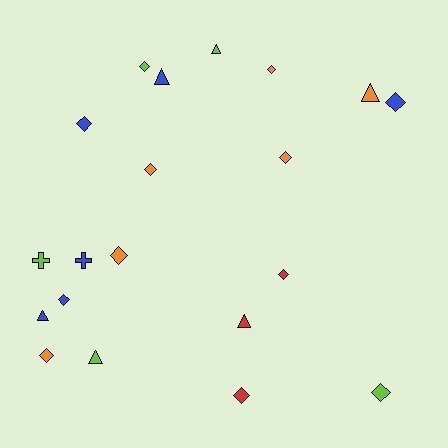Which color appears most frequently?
Orange, with 6 objects.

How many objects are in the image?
There are 20 objects.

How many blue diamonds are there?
There are 3 blue diamonds.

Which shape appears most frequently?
Diamond, with 12 objects.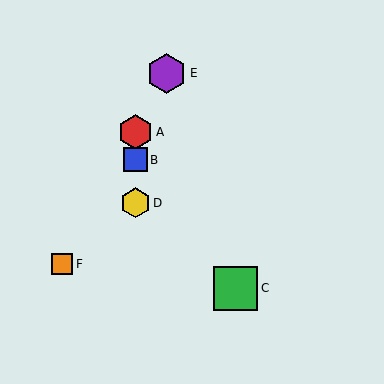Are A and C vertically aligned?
No, A is at x≈135 and C is at x≈236.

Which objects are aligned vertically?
Objects A, B, D are aligned vertically.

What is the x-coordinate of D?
Object D is at x≈135.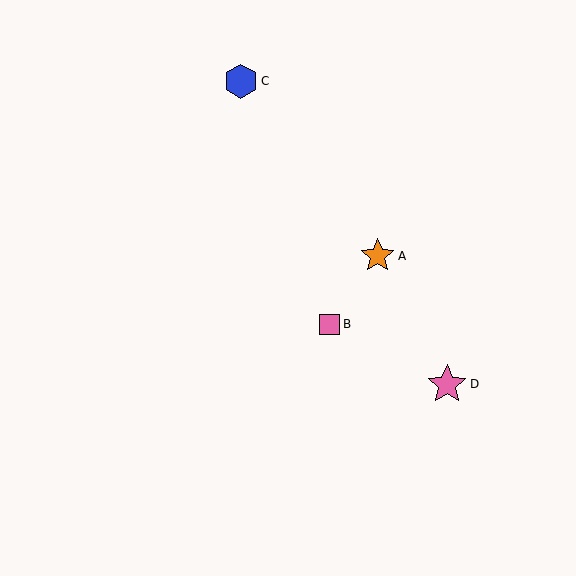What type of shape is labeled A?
Shape A is an orange star.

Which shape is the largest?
The pink star (labeled D) is the largest.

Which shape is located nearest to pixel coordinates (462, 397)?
The pink star (labeled D) at (447, 384) is nearest to that location.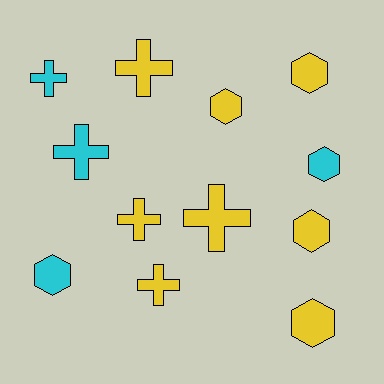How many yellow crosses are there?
There are 4 yellow crosses.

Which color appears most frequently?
Yellow, with 8 objects.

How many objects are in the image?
There are 12 objects.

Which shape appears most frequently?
Hexagon, with 6 objects.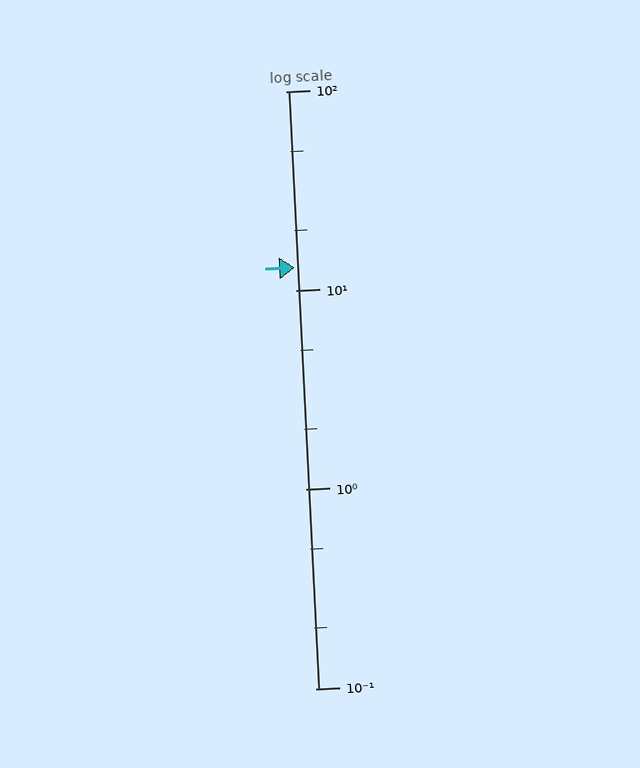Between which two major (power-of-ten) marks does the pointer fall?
The pointer is between 10 and 100.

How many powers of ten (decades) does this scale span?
The scale spans 3 decades, from 0.1 to 100.